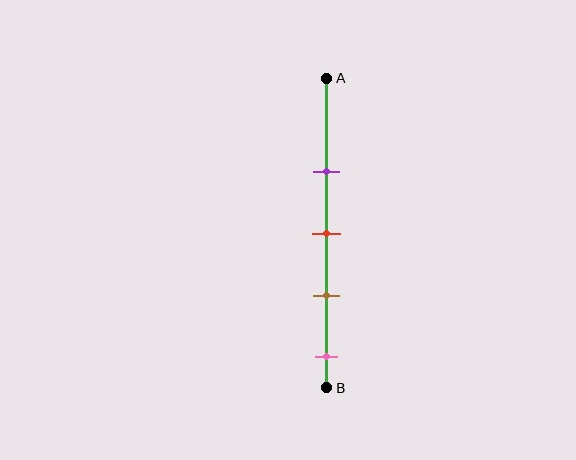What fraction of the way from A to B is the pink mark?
The pink mark is approximately 90% (0.9) of the way from A to B.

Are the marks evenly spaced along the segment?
Yes, the marks are approximately evenly spaced.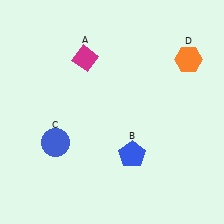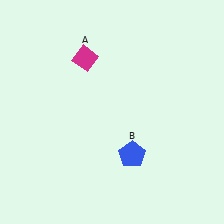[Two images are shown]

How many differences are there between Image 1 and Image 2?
There are 2 differences between the two images.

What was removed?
The orange hexagon (D), the blue circle (C) were removed in Image 2.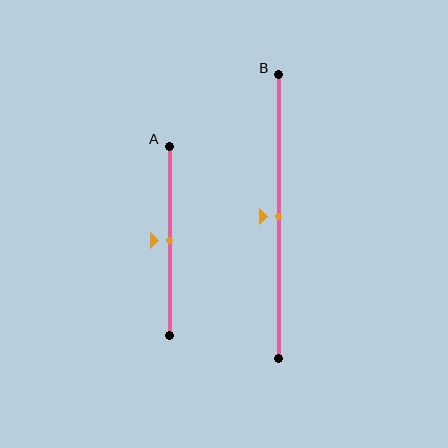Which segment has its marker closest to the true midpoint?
Segment A has its marker closest to the true midpoint.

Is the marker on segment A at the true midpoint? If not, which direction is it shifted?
Yes, the marker on segment A is at the true midpoint.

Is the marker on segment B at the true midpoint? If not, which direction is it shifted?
Yes, the marker on segment B is at the true midpoint.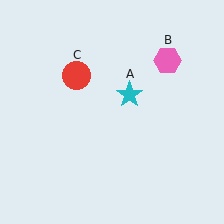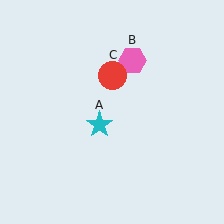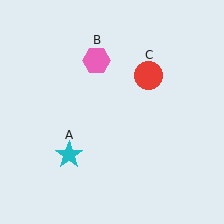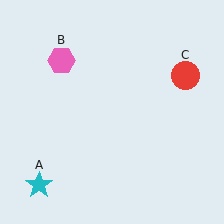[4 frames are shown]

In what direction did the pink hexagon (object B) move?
The pink hexagon (object B) moved left.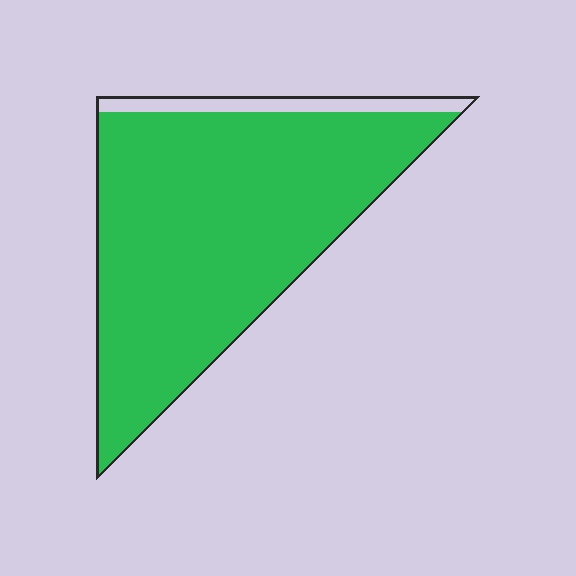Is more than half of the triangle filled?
Yes.